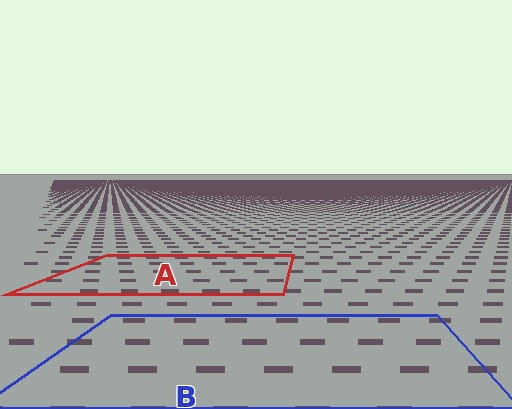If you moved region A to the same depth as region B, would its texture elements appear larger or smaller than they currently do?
They would appear larger. At a closer depth, the same texture elements are projected at a bigger on-screen size.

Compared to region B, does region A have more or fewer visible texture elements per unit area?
Region A has more texture elements per unit area — they are packed more densely because it is farther away.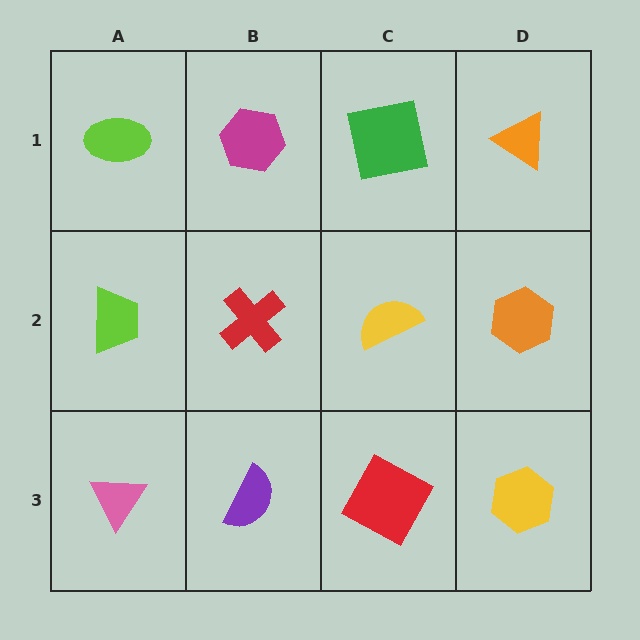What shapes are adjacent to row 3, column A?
A lime trapezoid (row 2, column A), a purple semicircle (row 3, column B).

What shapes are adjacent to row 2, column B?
A magenta hexagon (row 1, column B), a purple semicircle (row 3, column B), a lime trapezoid (row 2, column A), a yellow semicircle (row 2, column C).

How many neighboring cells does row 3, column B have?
3.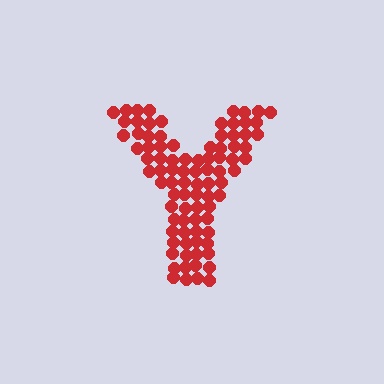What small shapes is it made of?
It is made of small circles.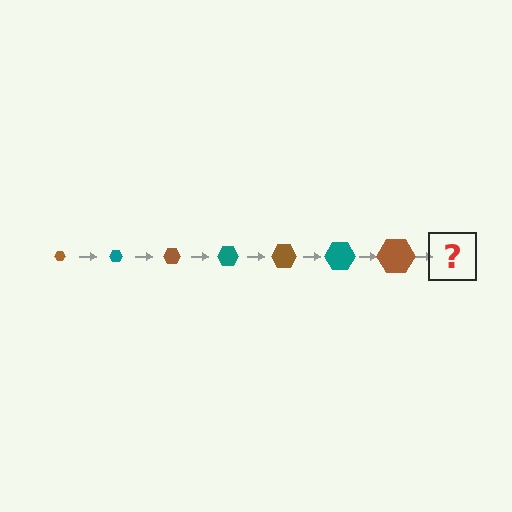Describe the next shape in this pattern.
It should be a teal hexagon, larger than the previous one.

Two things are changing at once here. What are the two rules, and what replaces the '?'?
The two rules are that the hexagon grows larger each step and the color cycles through brown and teal. The '?' should be a teal hexagon, larger than the previous one.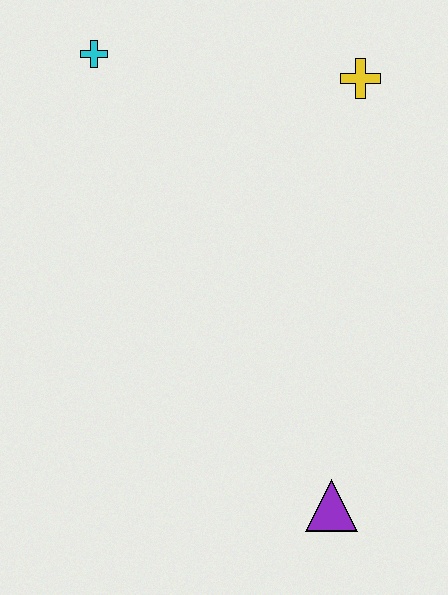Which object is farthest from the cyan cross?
The purple triangle is farthest from the cyan cross.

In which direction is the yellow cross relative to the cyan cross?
The yellow cross is to the right of the cyan cross.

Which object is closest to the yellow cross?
The cyan cross is closest to the yellow cross.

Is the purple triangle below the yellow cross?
Yes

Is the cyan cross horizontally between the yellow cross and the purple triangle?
No